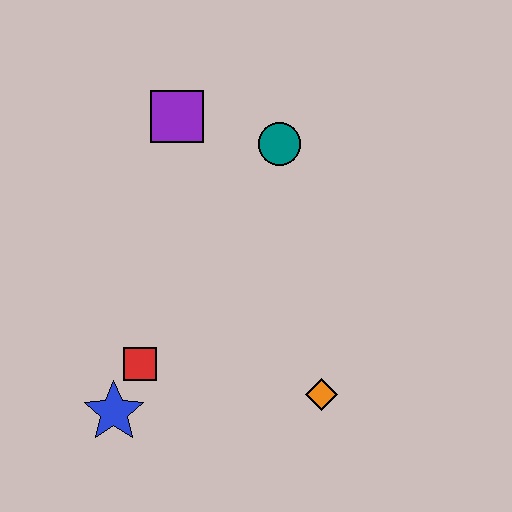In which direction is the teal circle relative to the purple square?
The teal circle is to the right of the purple square.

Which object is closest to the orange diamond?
The red square is closest to the orange diamond.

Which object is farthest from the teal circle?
The blue star is farthest from the teal circle.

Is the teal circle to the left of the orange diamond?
Yes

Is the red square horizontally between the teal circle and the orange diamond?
No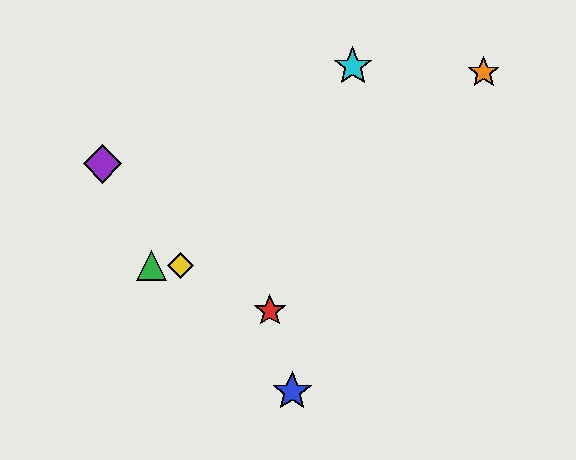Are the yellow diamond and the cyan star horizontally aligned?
No, the yellow diamond is at y≈266 and the cyan star is at y≈66.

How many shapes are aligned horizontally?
2 shapes (the green triangle, the yellow diamond) are aligned horizontally.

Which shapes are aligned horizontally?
The green triangle, the yellow diamond are aligned horizontally.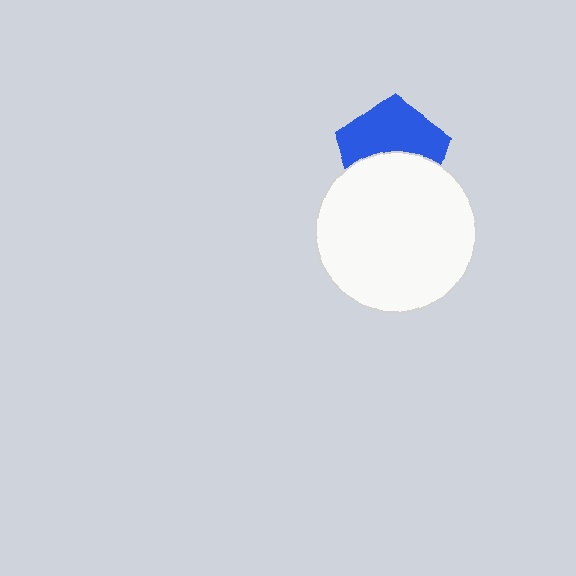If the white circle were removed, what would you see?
You would see the complete blue pentagon.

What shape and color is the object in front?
The object in front is a white circle.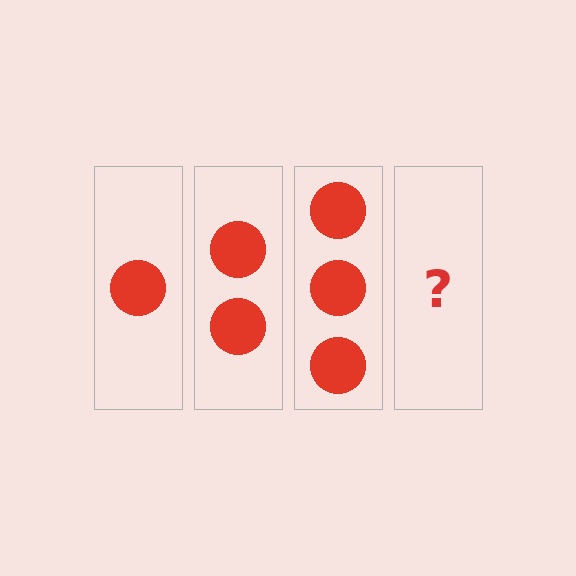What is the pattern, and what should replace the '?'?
The pattern is that each step adds one more circle. The '?' should be 4 circles.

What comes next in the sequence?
The next element should be 4 circles.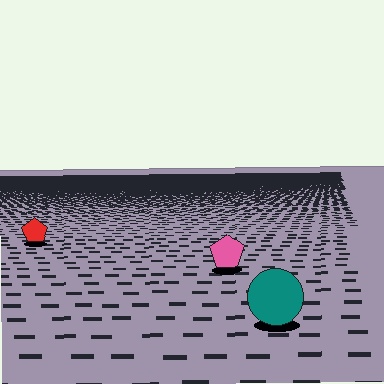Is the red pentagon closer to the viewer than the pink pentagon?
No. The pink pentagon is closer — you can tell from the texture gradient: the ground texture is coarser near it.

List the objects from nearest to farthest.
From nearest to farthest: the teal circle, the pink pentagon, the red pentagon.